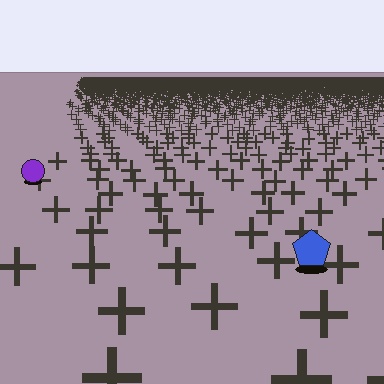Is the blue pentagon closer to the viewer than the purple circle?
Yes. The blue pentagon is closer — you can tell from the texture gradient: the ground texture is coarser near it.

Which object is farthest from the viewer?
The purple circle is farthest from the viewer. It appears smaller and the ground texture around it is denser.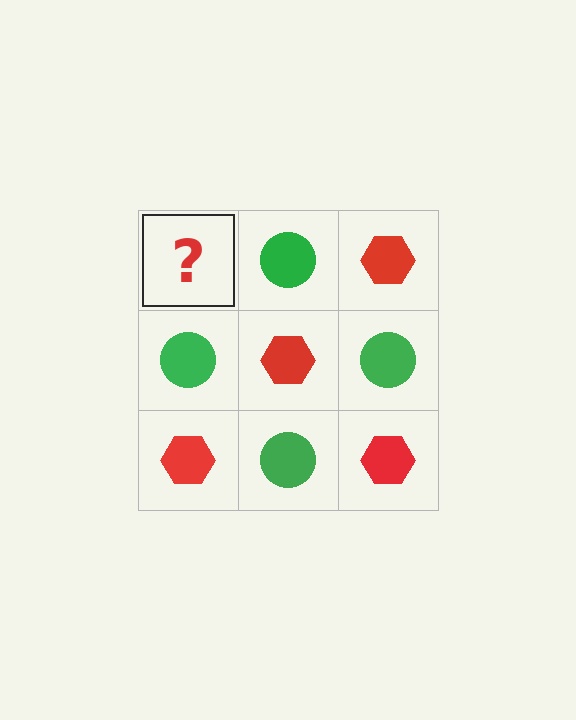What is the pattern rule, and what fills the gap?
The rule is that it alternates red hexagon and green circle in a checkerboard pattern. The gap should be filled with a red hexagon.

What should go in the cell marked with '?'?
The missing cell should contain a red hexagon.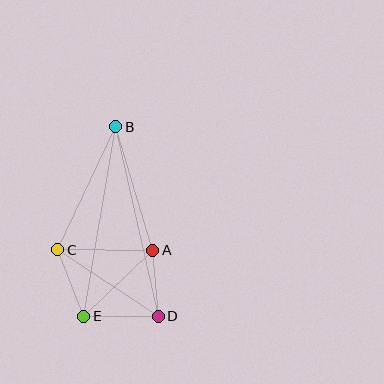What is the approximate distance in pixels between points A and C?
The distance between A and C is approximately 95 pixels.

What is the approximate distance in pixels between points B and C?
The distance between B and C is approximately 136 pixels.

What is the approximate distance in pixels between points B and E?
The distance between B and E is approximately 192 pixels.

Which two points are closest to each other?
Points A and D are closest to each other.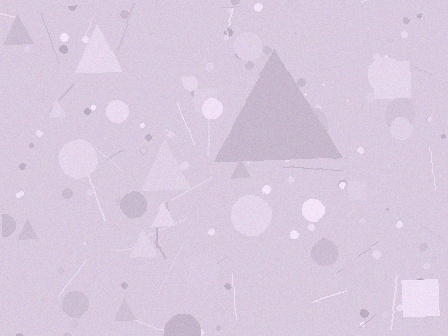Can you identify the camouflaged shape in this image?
The camouflaged shape is a triangle.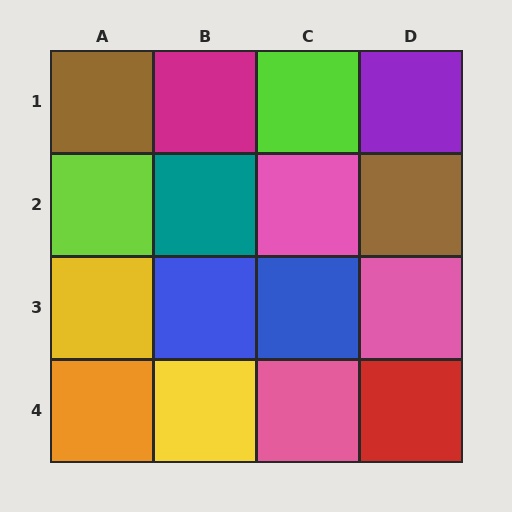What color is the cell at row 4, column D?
Red.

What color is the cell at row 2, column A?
Lime.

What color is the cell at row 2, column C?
Pink.